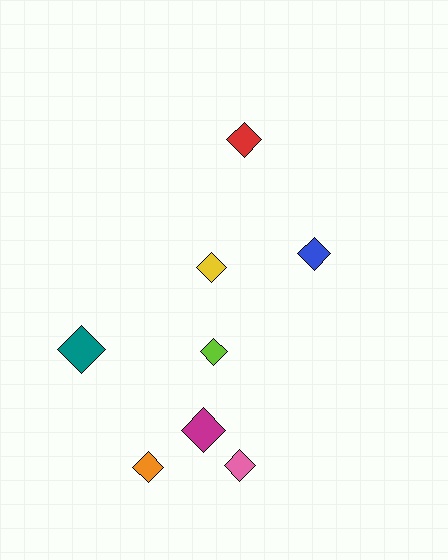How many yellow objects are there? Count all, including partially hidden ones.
There is 1 yellow object.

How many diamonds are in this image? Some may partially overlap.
There are 8 diamonds.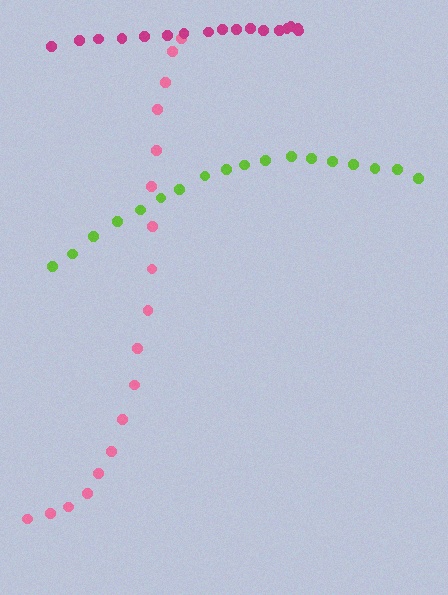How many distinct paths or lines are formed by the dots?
There are 3 distinct paths.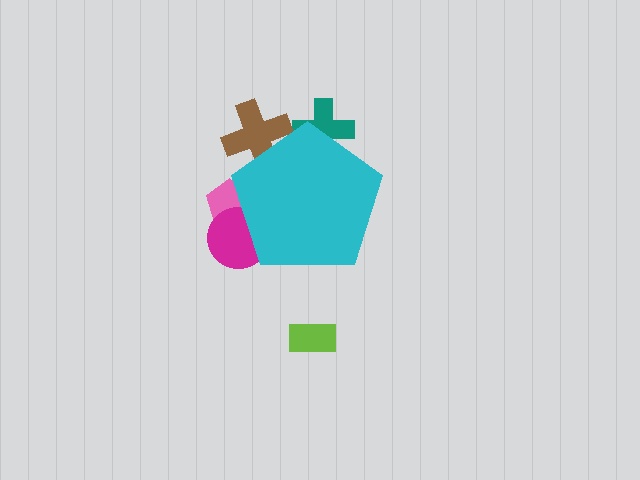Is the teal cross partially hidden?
Yes, the teal cross is partially hidden behind the cyan pentagon.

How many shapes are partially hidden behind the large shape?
4 shapes are partially hidden.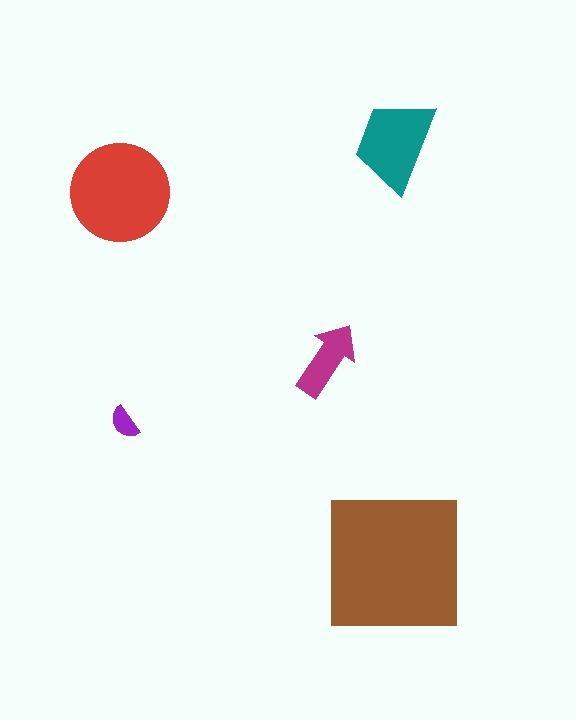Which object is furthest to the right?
The brown square is rightmost.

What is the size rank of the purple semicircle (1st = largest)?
5th.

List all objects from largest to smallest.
The brown square, the red circle, the teal trapezoid, the magenta arrow, the purple semicircle.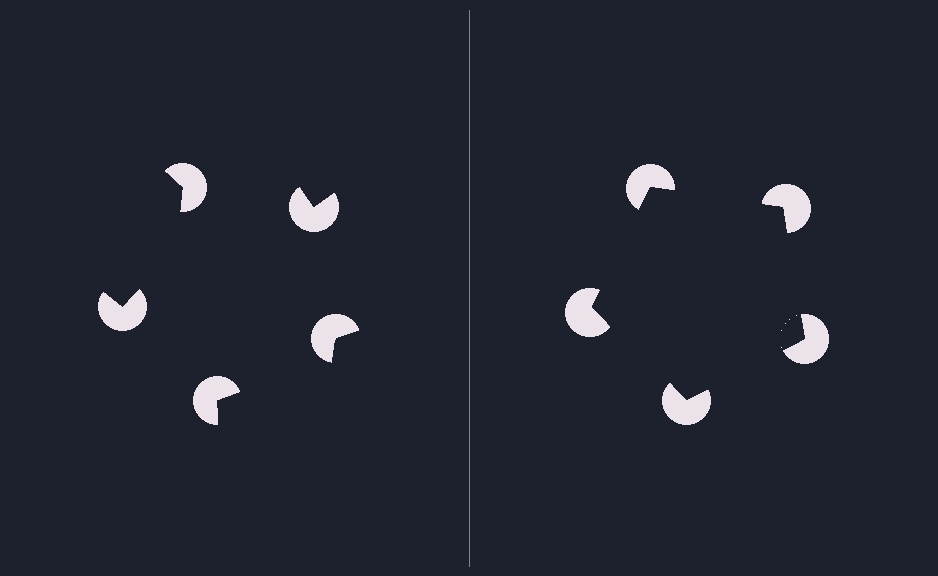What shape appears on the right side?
An illusory pentagon.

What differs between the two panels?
The pac-man discs are positioned identically on both sides; only the wedge orientations differ. On the right they align to a pentagon; on the left they are misaligned.